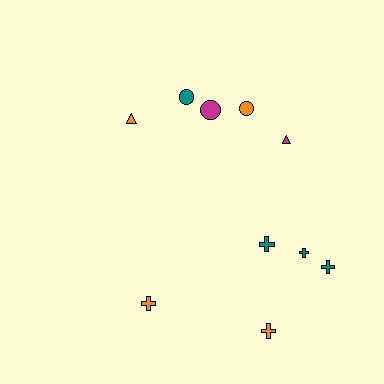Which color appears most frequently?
Teal, with 4 objects.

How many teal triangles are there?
There are no teal triangles.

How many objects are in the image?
There are 10 objects.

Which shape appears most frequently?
Cross, with 5 objects.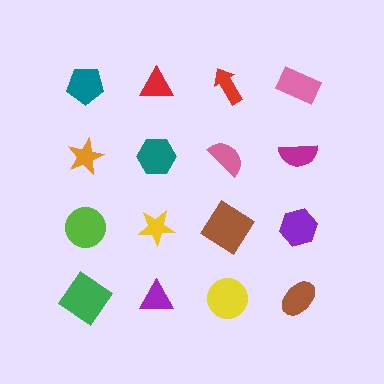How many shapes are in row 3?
4 shapes.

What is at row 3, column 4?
A purple hexagon.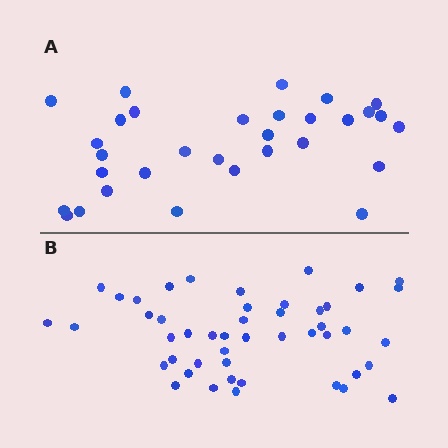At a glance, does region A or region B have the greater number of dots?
Region B (the bottom region) has more dots.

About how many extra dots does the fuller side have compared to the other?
Region B has approximately 15 more dots than region A.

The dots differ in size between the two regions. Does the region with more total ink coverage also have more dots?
No. Region A has more total ink coverage because its dots are larger, but region B actually contains more individual dots. Total area can be misleading — the number of items is what matters here.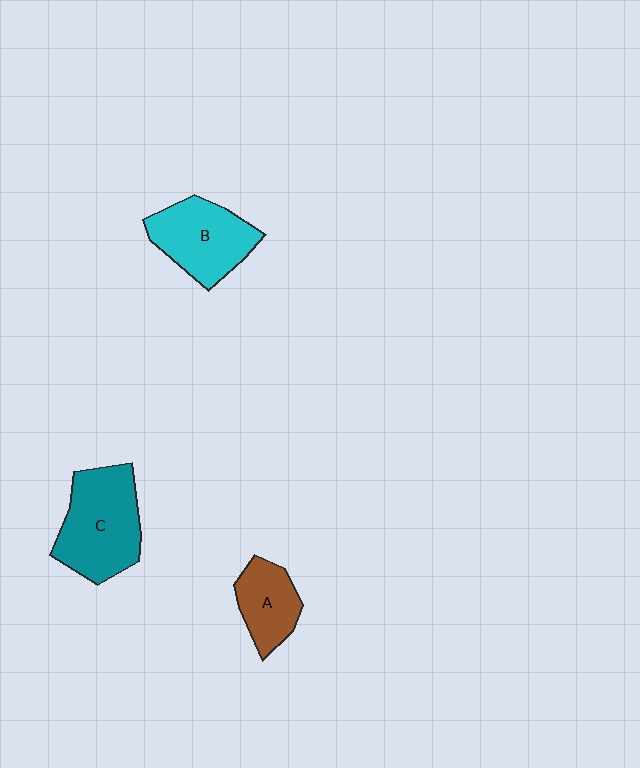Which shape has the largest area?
Shape C (teal).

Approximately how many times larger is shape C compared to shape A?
Approximately 1.8 times.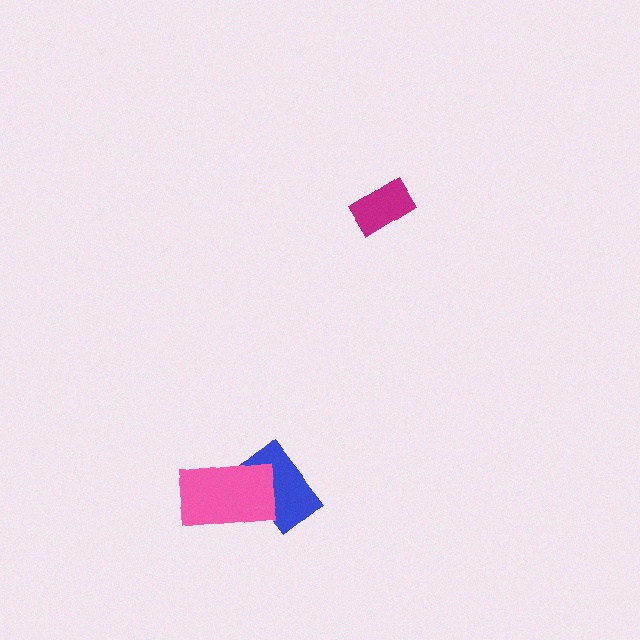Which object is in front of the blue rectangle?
The pink rectangle is in front of the blue rectangle.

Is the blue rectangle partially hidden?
Yes, it is partially covered by another shape.